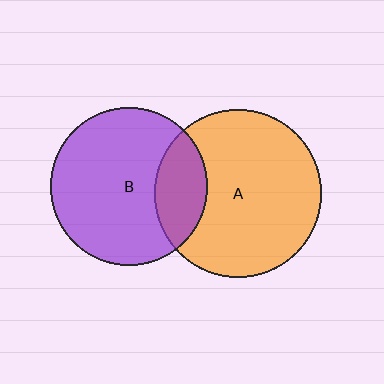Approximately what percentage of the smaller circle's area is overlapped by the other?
Approximately 20%.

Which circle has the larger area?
Circle A (orange).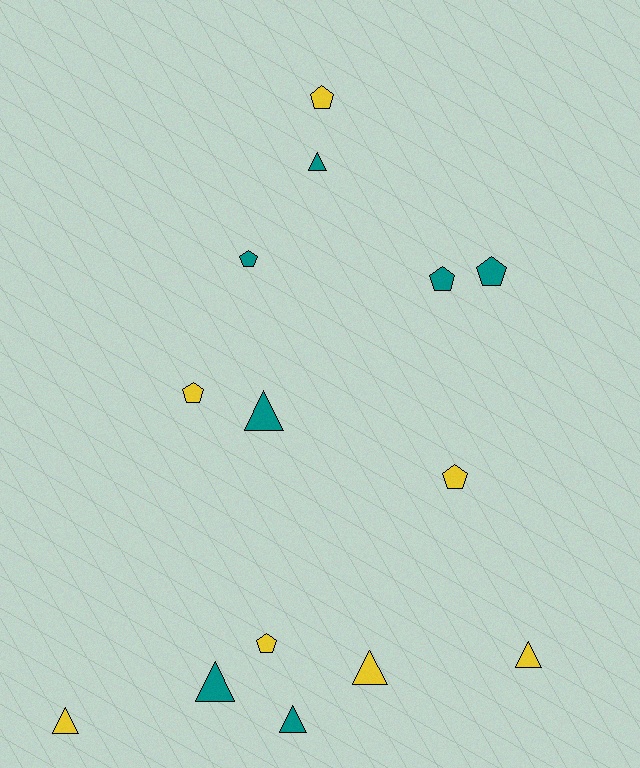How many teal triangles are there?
There are 4 teal triangles.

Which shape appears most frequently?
Pentagon, with 7 objects.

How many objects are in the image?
There are 14 objects.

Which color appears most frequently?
Yellow, with 7 objects.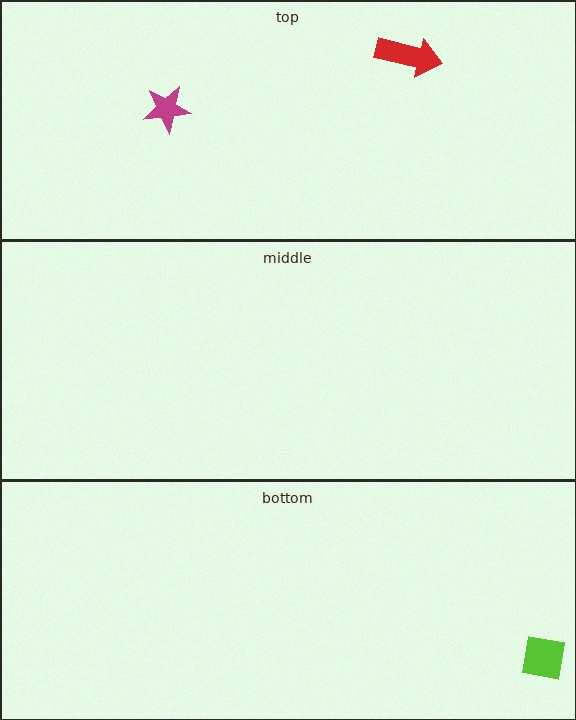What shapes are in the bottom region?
The lime square.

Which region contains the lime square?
The bottom region.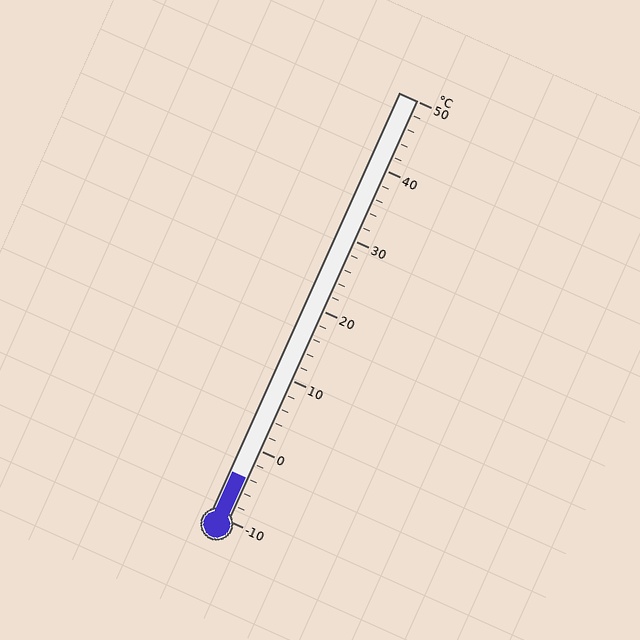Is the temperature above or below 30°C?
The temperature is below 30°C.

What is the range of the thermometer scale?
The thermometer scale ranges from -10°C to 50°C.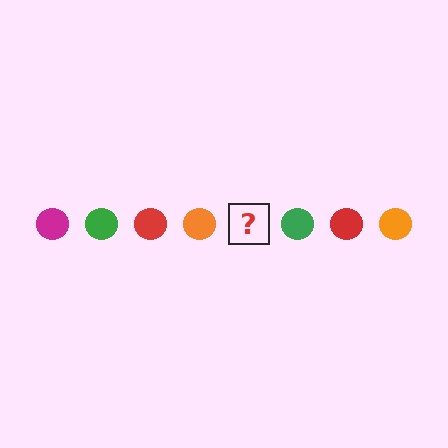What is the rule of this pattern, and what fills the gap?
The rule is that the pattern cycles through magenta, green, red, orange circles. The gap should be filled with a magenta circle.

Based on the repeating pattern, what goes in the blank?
The blank should be a magenta circle.